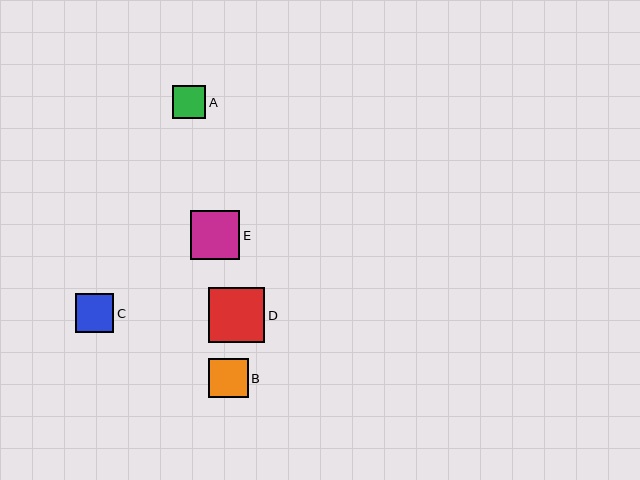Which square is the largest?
Square D is the largest with a size of approximately 56 pixels.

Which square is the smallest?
Square A is the smallest with a size of approximately 33 pixels.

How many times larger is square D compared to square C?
Square D is approximately 1.4 times the size of square C.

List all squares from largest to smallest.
From largest to smallest: D, E, B, C, A.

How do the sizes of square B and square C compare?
Square B and square C are approximately the same size.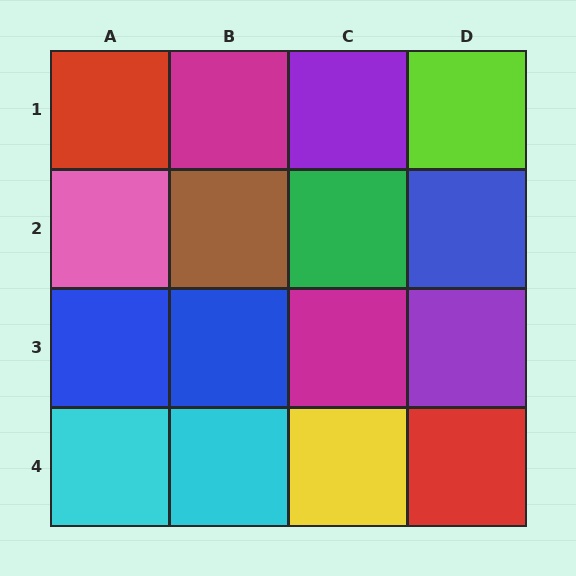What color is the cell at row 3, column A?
Blue.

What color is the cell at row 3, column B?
Blue.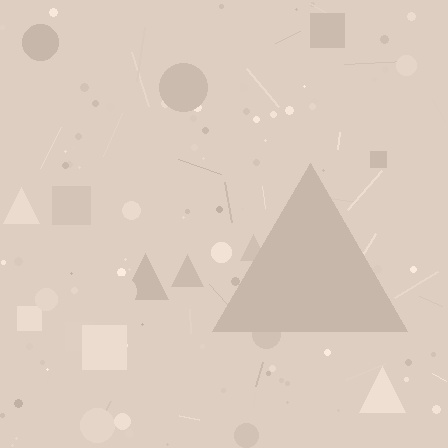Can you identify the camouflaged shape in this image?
The camouflaged shape is a triangle.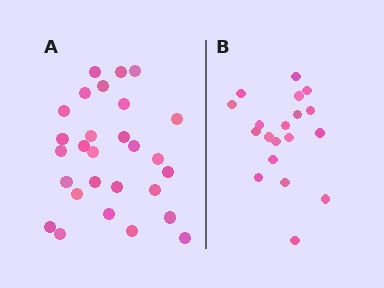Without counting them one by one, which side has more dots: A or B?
Region A (the left region) has more dots.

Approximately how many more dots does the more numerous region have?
Region A has roughly 8 or so more dots than region B.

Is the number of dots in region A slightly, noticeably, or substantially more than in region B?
Region A has substantially more. The ratio is roughly 1.5 to 1.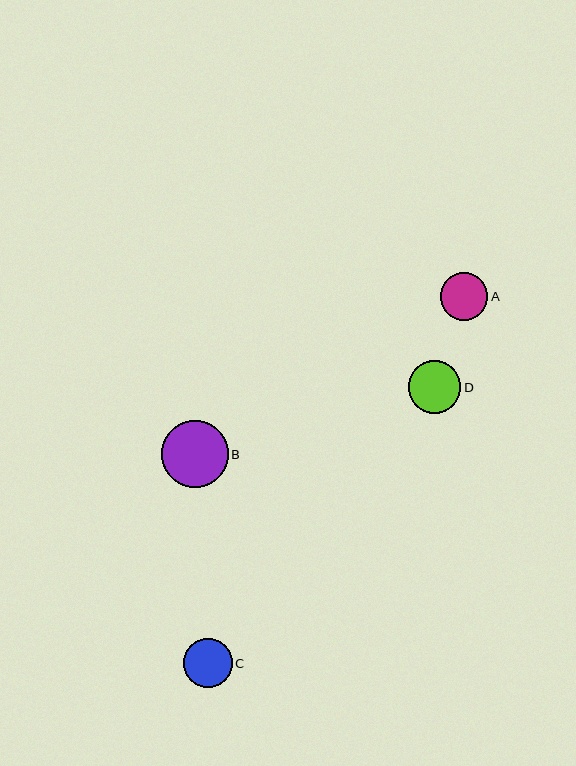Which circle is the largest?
Circle B is the largest with a size of approximately 67 pixels.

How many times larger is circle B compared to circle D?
Circle B is approximately 1.3 times the size of circle D.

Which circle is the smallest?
Circle A is the smallest with a size of approximately 48 pixels.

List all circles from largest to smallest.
From largest to smallest: B, D, C, A.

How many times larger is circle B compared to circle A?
Circle B is approximately 1.4 times the size of circle A.